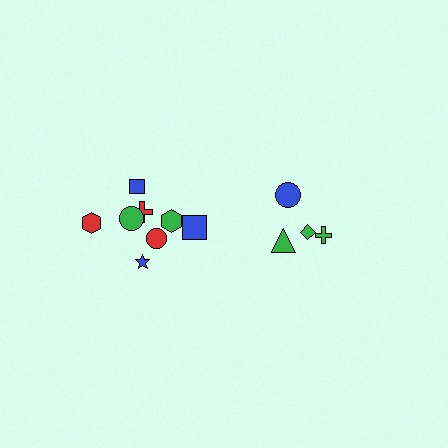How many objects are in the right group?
There are 4 objects.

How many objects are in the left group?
There are 8 objects.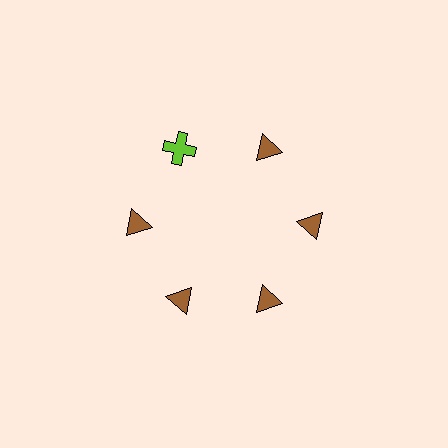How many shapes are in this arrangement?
There are 6 shapes arranged in a ring pattern.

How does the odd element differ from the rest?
It differs in both color (lime instead of brown) and shape (cross instead of triangle).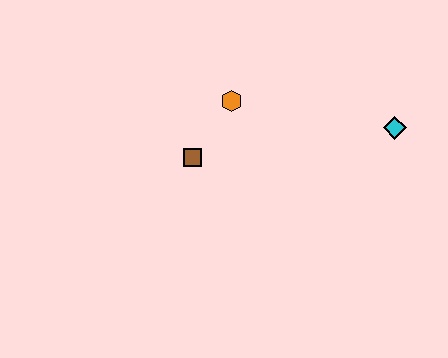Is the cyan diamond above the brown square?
Yes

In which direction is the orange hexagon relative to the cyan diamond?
The orange hexagon is to the left of the cyan diamond.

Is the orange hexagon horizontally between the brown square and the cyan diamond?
Yes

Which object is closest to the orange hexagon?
The brown square is closest to the orange hexagon.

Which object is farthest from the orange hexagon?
The cyan diamond is farthest from the orange hexagon.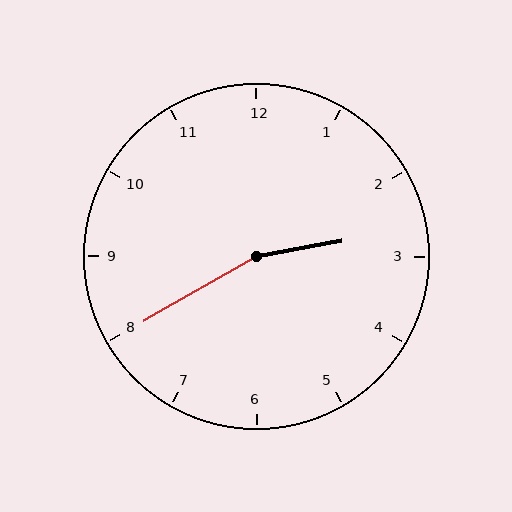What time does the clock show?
2:40.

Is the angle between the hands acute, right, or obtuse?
It is obtuse.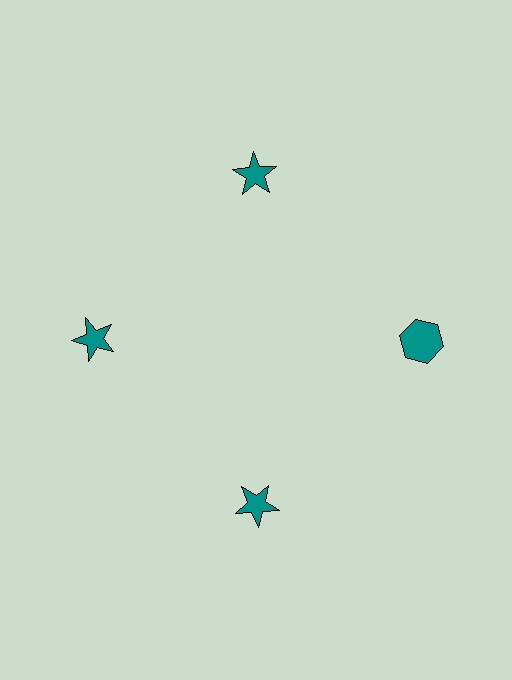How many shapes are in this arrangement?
There are 4 shapes arranged in a ring pattern.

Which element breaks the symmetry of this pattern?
The teal hexagon at roughly the 3 o'clock position breaks the symmetry. All other shapes are teal stars.